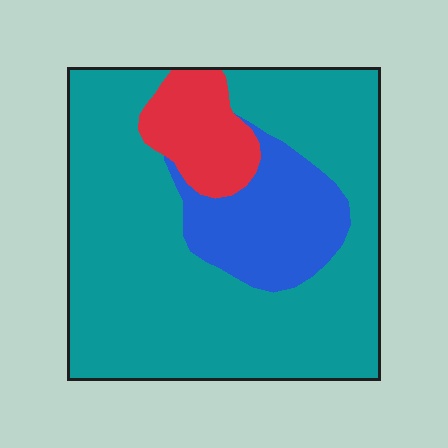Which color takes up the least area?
Red, at roughly 10%.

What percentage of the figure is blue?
Blue takes up about one sixth (1/6) of the figure.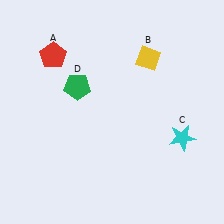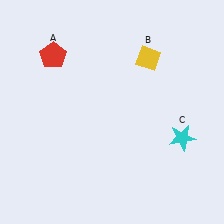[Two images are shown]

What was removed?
The green pentagon (D) was removed in Image 2.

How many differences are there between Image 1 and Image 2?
There is 1 difference between the two images.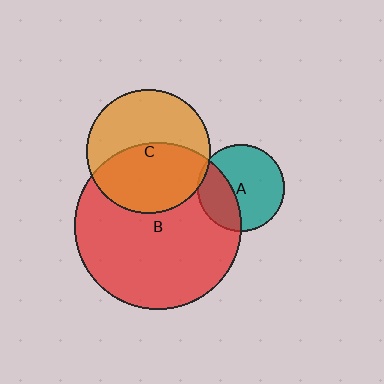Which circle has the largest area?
Circle B (red).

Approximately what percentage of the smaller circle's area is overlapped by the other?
Approximately 35%.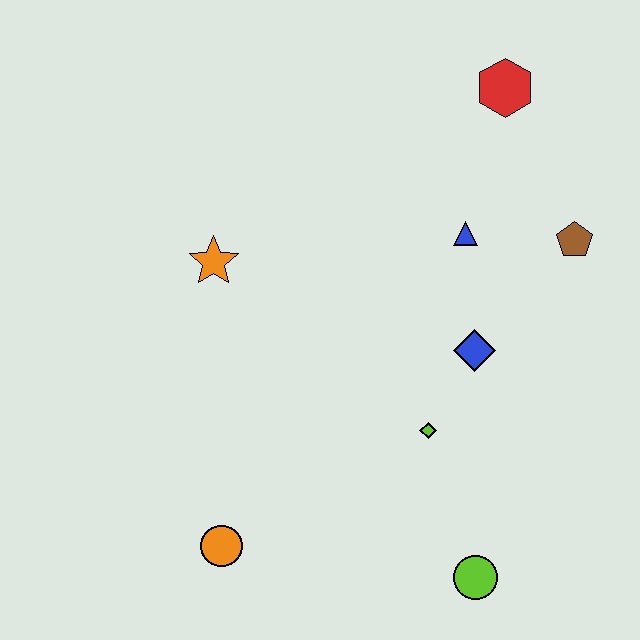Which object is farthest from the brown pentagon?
The orange circle is farthest from the brown pentagon.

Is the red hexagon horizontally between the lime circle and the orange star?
No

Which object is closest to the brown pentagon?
The blue triangle is closest to the brown pentagon.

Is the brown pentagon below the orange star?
No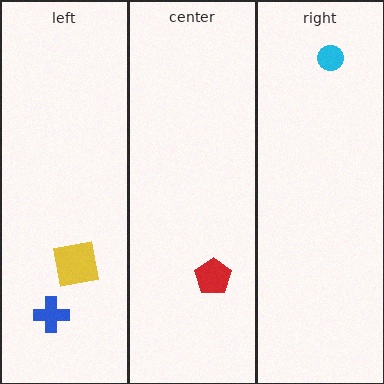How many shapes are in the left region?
2.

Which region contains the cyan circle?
The right region.